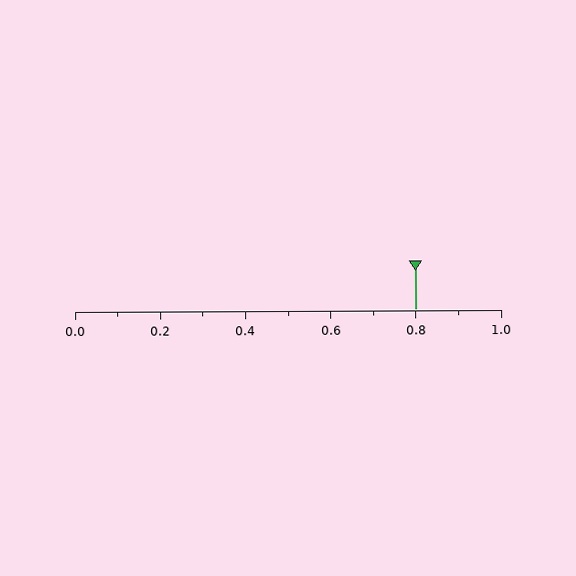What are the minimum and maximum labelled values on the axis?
The axis runs from 0.0 to 1.0.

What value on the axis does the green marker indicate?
The marker indicates approximately 0.8.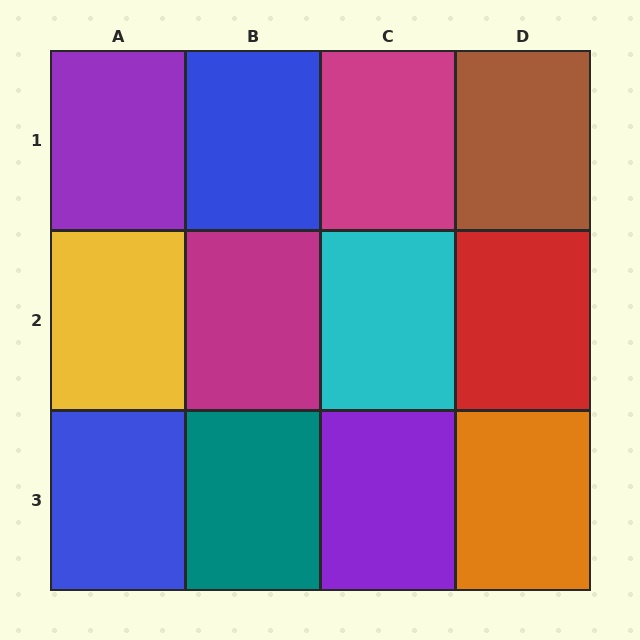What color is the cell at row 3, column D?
Orange.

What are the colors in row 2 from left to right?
Yellow, magenta, cyan, red.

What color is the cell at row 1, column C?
Magenta.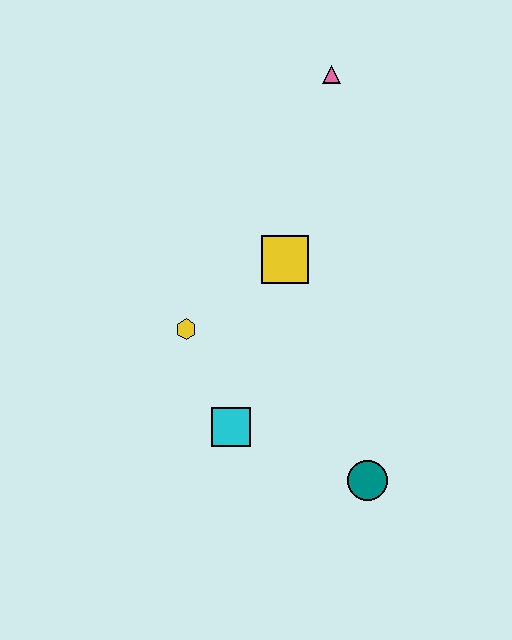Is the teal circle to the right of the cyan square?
Yes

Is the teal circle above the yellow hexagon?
No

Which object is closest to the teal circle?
The cyan square is closest to the teal circle.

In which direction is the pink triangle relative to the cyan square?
The pink triangle is above the cyan square.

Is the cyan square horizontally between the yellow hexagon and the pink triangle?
Yes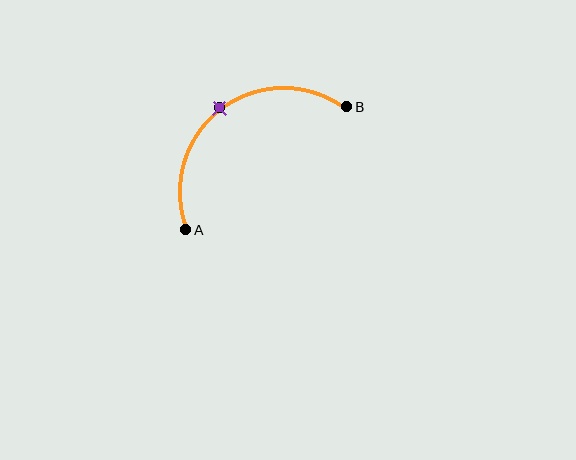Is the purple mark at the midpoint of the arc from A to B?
Yes. The purple mark lies on the arc at equal arc-length from both A and B — it is the arc midpoint.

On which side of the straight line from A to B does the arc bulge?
The arc bulges above and to the left of the straight line connecting A and B.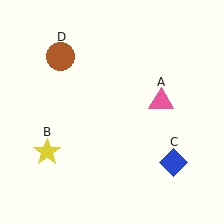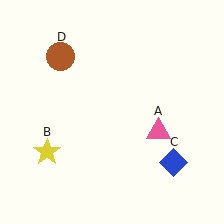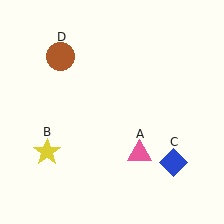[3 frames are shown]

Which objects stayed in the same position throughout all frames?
Yellow star (object B) and blue diamond (object C) and brown circle (object D) remained stationary.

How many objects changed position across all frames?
1 object changed position: pink triangle (object A).